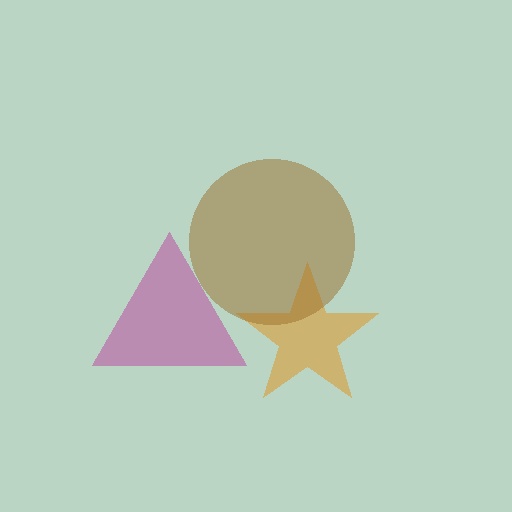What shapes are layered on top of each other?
The layered shapes are: an orange star, a brown circle, a magenta triangle.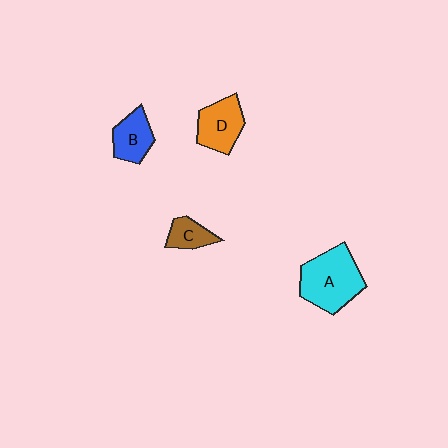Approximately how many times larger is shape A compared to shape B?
Approximately 1.8 times.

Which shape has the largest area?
Shape A (cyan).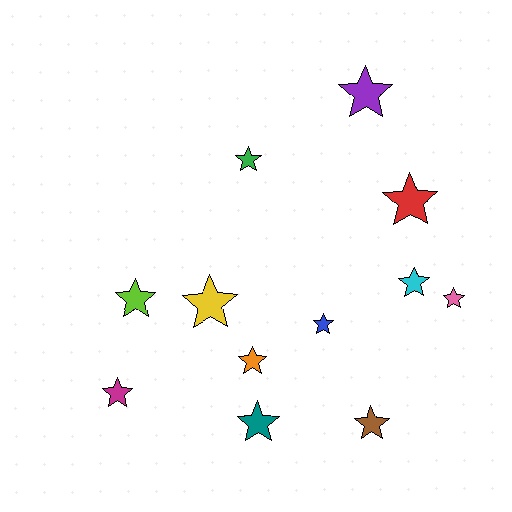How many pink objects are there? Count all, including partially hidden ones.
There is 1 pink object.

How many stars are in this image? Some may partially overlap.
There are 12 stars.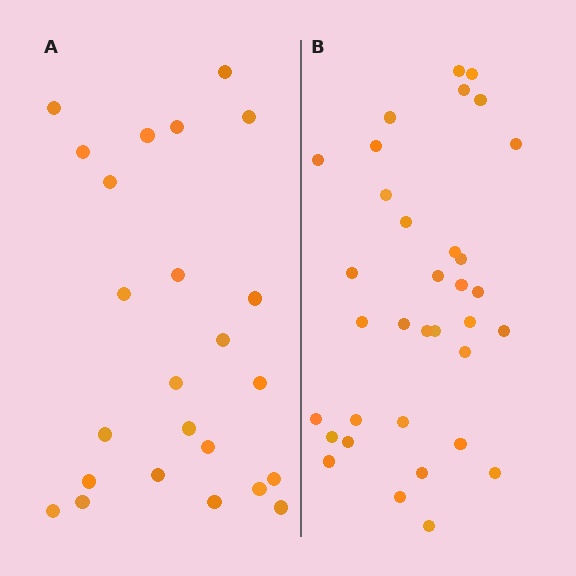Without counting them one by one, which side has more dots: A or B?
Region B (the right region) has more dots.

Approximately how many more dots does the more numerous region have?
Region B has roughly 10 or so more dots than region A.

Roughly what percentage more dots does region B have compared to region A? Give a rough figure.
About 40% more.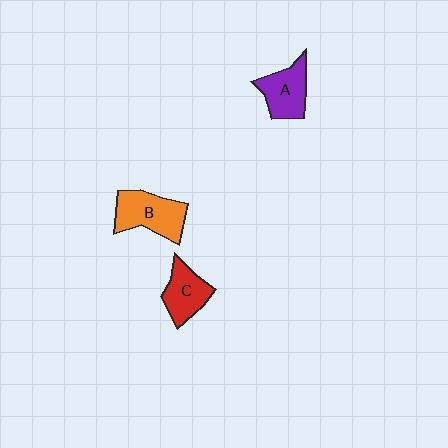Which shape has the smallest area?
Shape C (red).